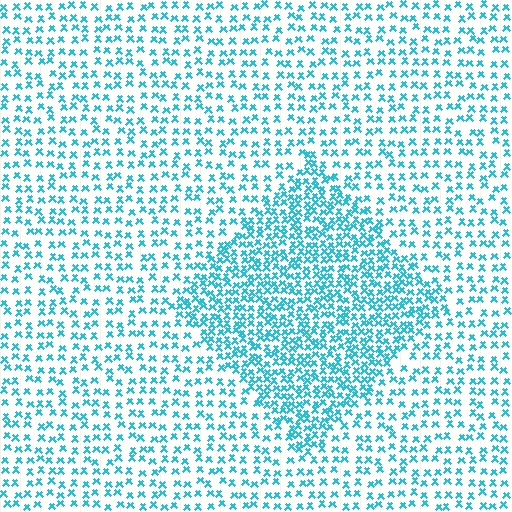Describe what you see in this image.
The image contains small cyan elements arranged at two different densities. A diamond-shaped region is visible where the elements are more densely packed than the surrounding area.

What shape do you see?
I see a diamond.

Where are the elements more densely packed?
The elements are more densely packed inside the diamond boundary.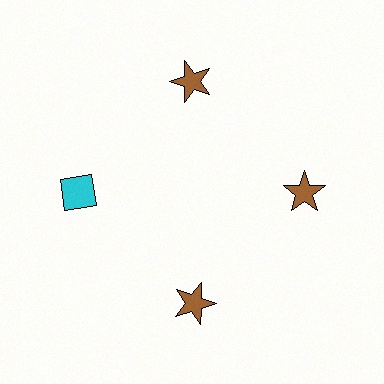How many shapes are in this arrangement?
There are 4 shapes arranged in a ring pattern.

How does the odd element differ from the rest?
It differs in both color (cyan instead of brown) and shape (diamond instead of star).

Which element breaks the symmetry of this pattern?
The cyan diamond at roughly the 9 o'clock position breaks the symmetry. All other shapes are brown stars.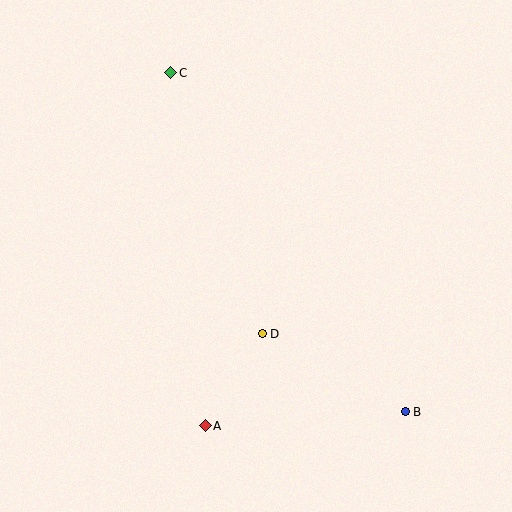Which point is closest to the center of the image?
Point D at (262, 334) is closest to the center.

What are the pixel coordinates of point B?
Point B is at (405, 412).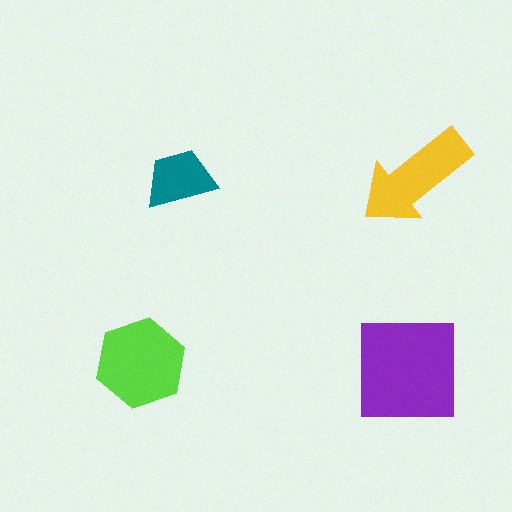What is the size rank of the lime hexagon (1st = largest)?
2nd.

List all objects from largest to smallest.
The purple square, the lime hexagon, the yellow arrow, the teal trapezoid.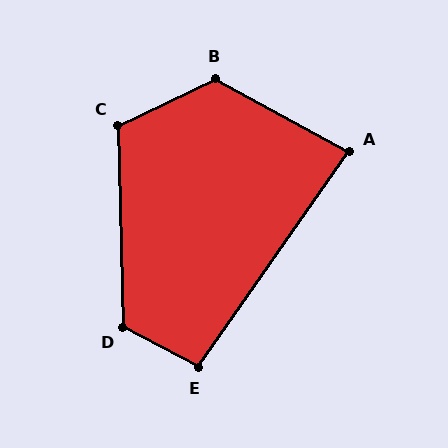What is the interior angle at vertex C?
Approximately 114 degrees (obtuse).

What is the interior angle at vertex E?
Approximately 98 degrees (obtuse).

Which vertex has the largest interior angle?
B, at approximately 126 degrees.